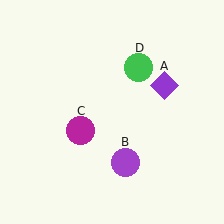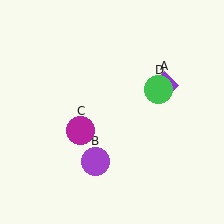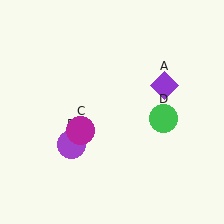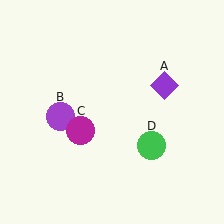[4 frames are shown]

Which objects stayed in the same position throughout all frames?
Purple diamond (object A) and magenta circle (object C) remained stationary.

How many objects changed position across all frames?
2 objects changed position: purple circle (object B), green circle (object D).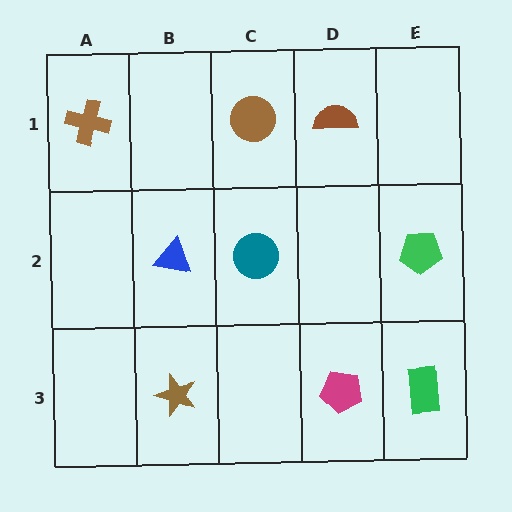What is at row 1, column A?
A brown cross.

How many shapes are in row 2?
3 shapes.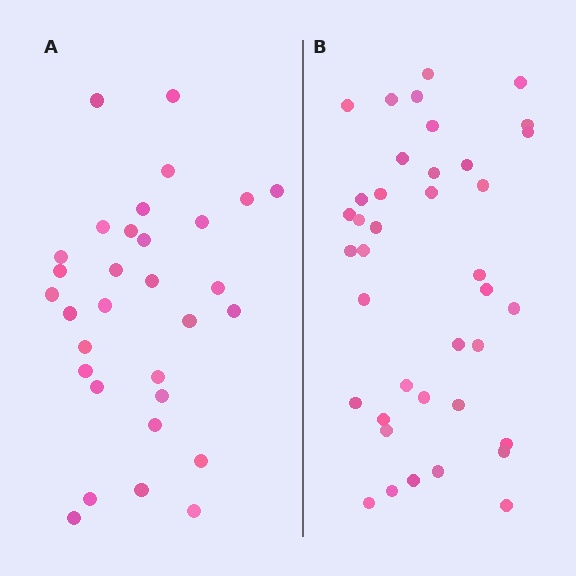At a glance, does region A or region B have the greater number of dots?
Region B (the right region) has more dots.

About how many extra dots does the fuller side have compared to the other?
Region B has roughly 8 or so more dots than region A.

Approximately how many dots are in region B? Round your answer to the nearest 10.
About 40 dots. (The exact count is 39, which rounds to 40.)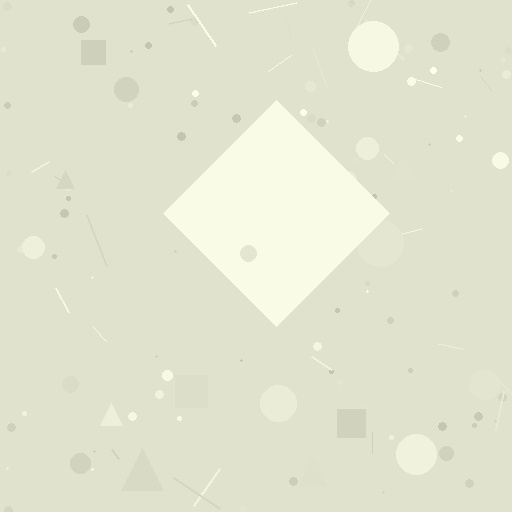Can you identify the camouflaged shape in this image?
The camouflaged shape is a diamond.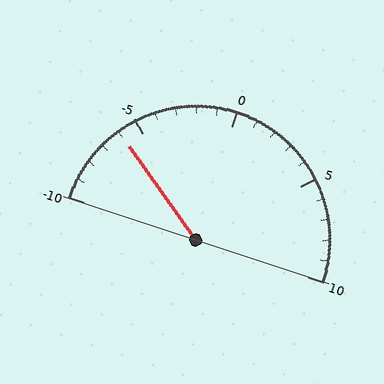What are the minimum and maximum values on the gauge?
The gauge ranges from -10 to 10.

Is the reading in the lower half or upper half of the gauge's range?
The reading is in the lower half of the range (-10 to 10).